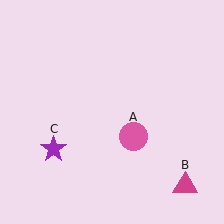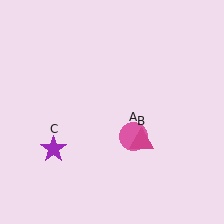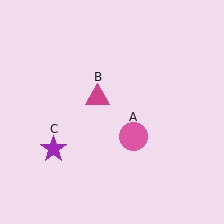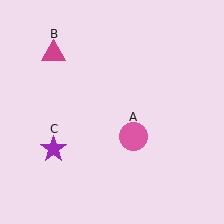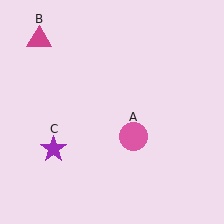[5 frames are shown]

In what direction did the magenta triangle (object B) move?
The magenta triangle (object B) moved up and to the left.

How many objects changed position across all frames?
1 object changed position: magenta triangle (object B).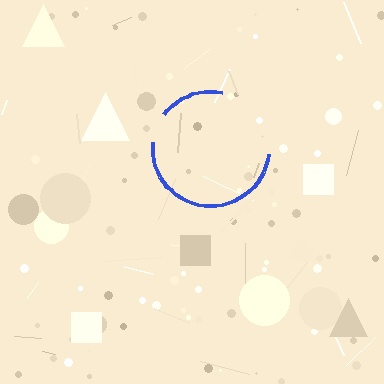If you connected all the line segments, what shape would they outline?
They would outline a circle.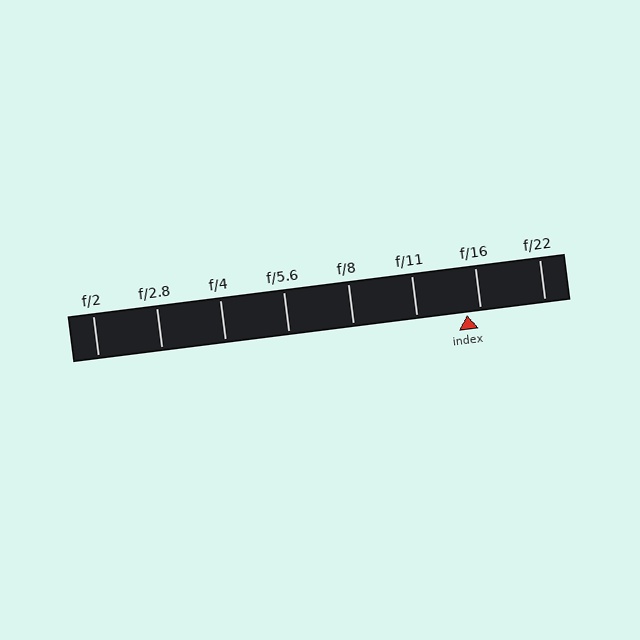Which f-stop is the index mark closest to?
The index mark is closest to f/16.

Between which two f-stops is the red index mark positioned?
The index mark is between f/11 and f/16.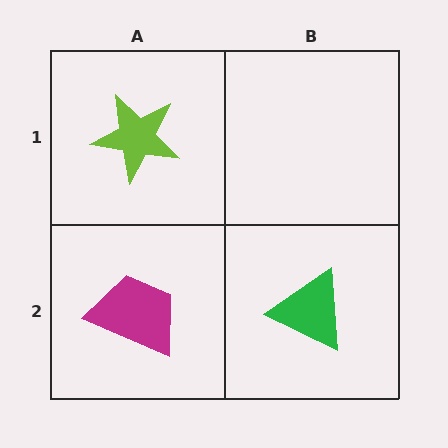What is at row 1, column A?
A lime star.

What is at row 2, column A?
A magenta trapezoid.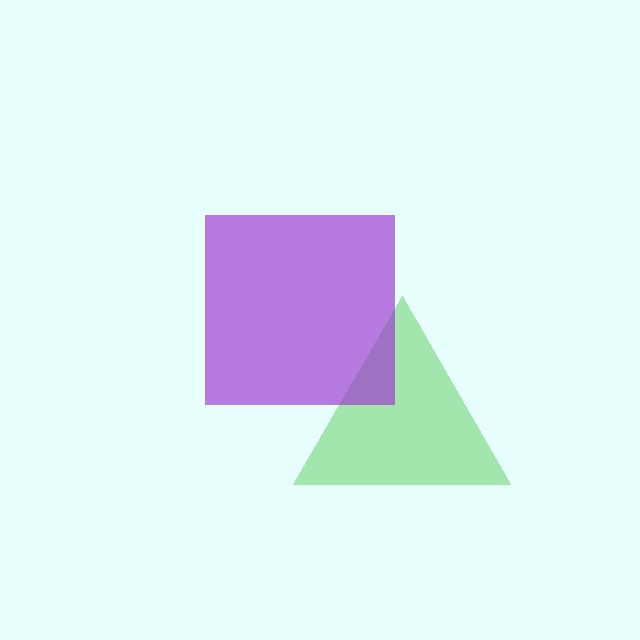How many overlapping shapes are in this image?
There are 2 overlapping shapes in the image.